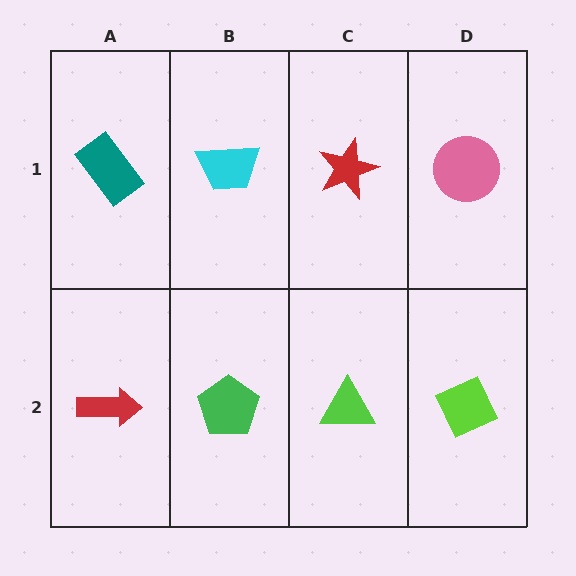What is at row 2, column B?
A green pentagon.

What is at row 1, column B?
A cyan trapezoid.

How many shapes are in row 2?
4 shapes.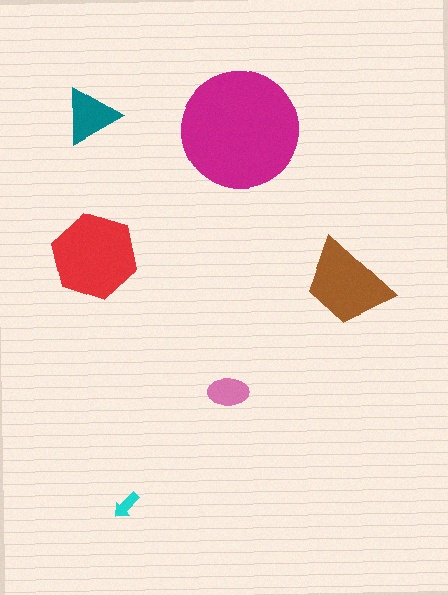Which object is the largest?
The magenta circle.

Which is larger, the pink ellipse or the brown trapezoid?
The brown trapezoid.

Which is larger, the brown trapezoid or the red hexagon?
The red hexagon.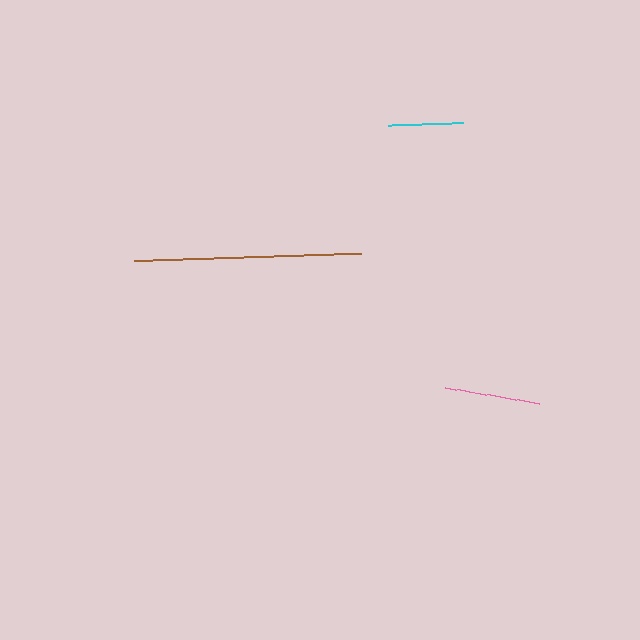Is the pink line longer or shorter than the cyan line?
The pink line is longer than the cyan line.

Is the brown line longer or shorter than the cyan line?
The brown line is longer than the cyan line.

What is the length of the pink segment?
The pink segment is approximately 94 pixels long.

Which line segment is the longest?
The brown line is the longest at approximately 228 pixels.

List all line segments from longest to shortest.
From longest to shortest: brown, pink, cyan.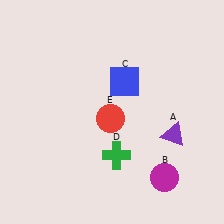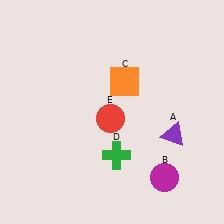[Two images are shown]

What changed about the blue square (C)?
In Image 1, C is blue. In Image 2, it changed to orange.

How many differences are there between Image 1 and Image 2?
There is 1 difference between the two images.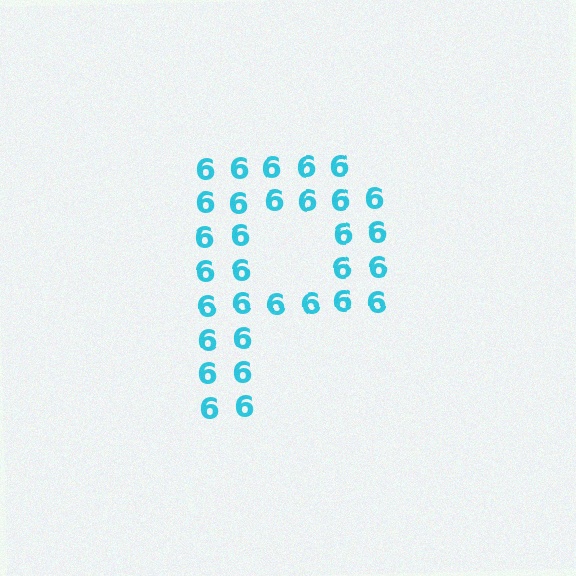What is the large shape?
The large shape is the letter P.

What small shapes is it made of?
It is made of small digit 6's.